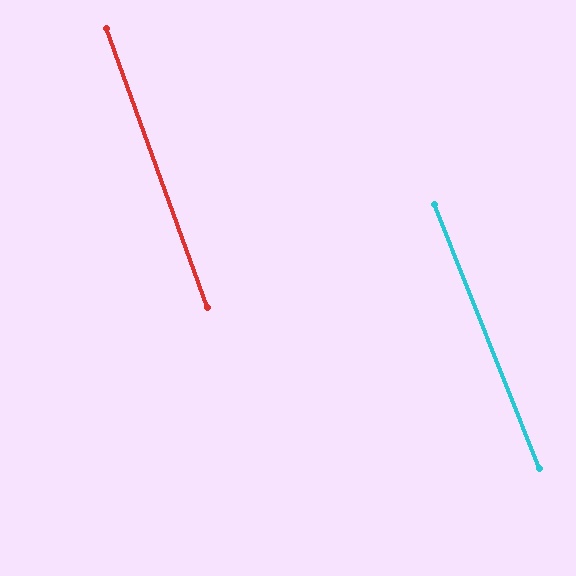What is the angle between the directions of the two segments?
Approximately 2 degrees.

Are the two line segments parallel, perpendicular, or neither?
Parallel — their directions differ by only 1.8°.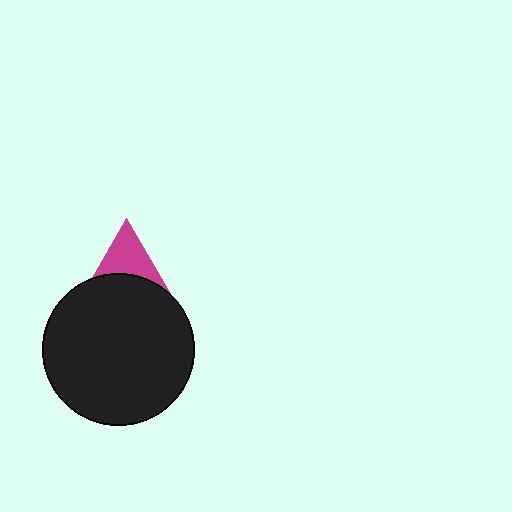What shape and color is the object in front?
The object in front is a black circle.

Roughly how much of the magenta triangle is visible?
About half of it is visible (roughly 58%).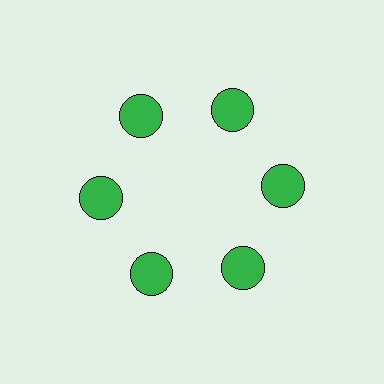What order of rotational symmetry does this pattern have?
This pattern has 6-fold rotational symmetry.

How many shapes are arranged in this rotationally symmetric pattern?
There are 6 shapes, arranged in 6 groups of 1.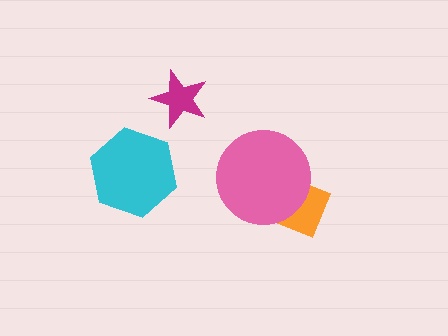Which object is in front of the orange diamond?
The pink circle is in front of the orange diamond.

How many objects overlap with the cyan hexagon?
0 objects overlap with the cyan hexagon.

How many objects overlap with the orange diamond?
1 object overlaps with the orange diamond.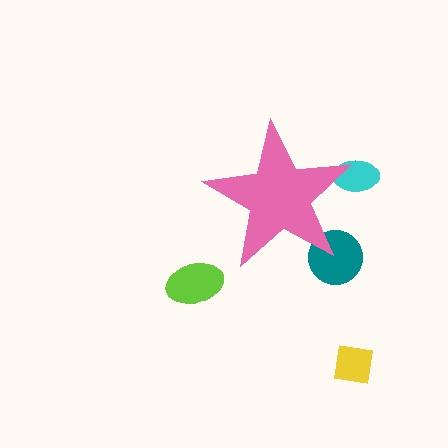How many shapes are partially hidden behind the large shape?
2 shapes are partially hidden.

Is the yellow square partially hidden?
No, the yellow square is fully visible.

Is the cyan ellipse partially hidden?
Yes, the cyan ellipse is partially hidden behind the pink star.